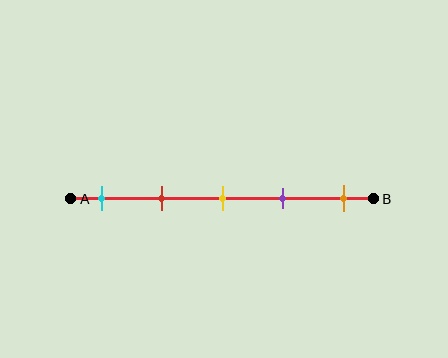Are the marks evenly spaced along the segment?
Yes, the marks are approximately evenly spaced.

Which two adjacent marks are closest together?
The yellow and purple marks are the closest adjacent pair.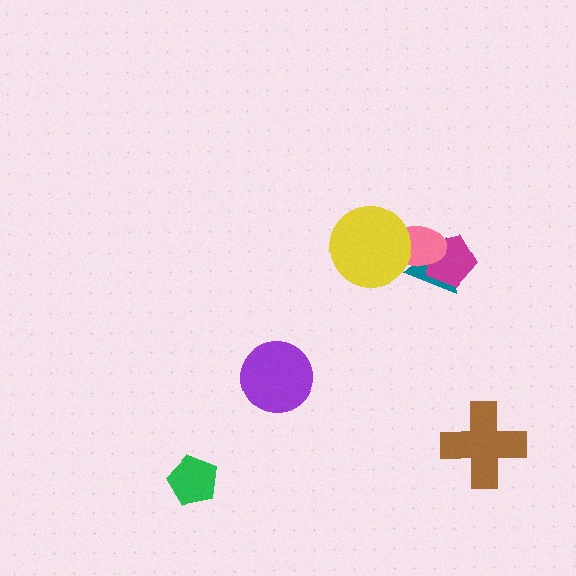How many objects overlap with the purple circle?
0 objects overlap with the purple circle.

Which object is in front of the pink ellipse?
The yellow circle is in front of the pink ellipse.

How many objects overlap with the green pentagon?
0 objects overlap with the green pentagon.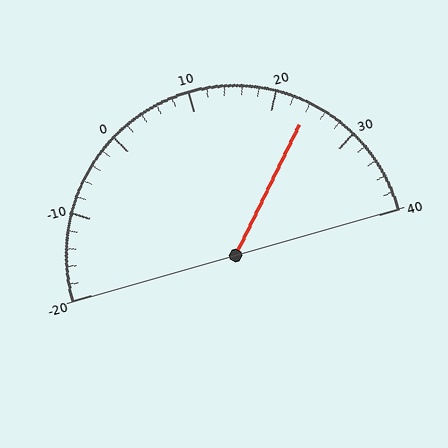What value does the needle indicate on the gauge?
The needle indicates approximately 24.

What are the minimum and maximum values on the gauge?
The gauge ranges from -20 to 40.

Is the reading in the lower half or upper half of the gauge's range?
The reading is in the upper half of the range (-20 to 40).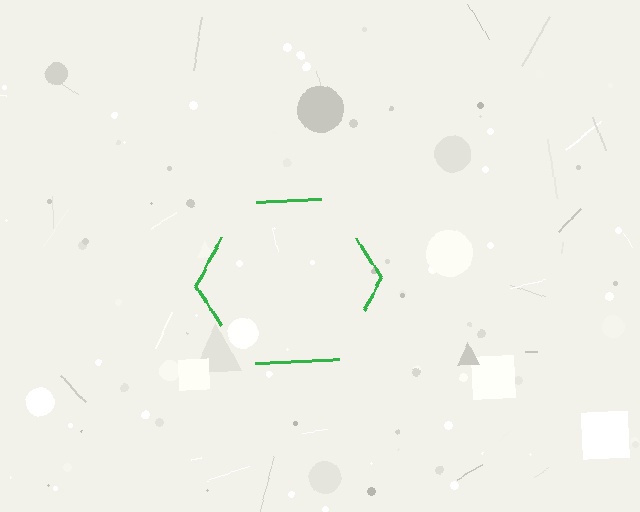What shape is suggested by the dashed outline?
The dashed outline suggests a hexagon.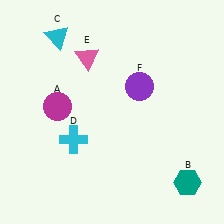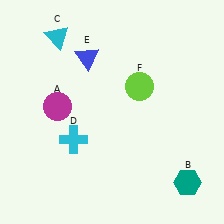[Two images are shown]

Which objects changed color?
E changed from pink to blue. F changed from purple to lime.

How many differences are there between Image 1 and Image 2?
There are 2 differences between the two images.